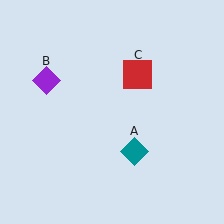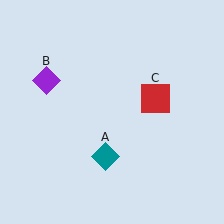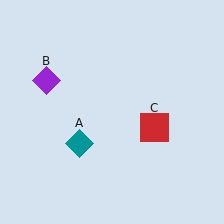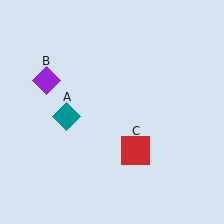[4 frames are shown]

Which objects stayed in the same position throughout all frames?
Purple diamond (object B) remained stationary.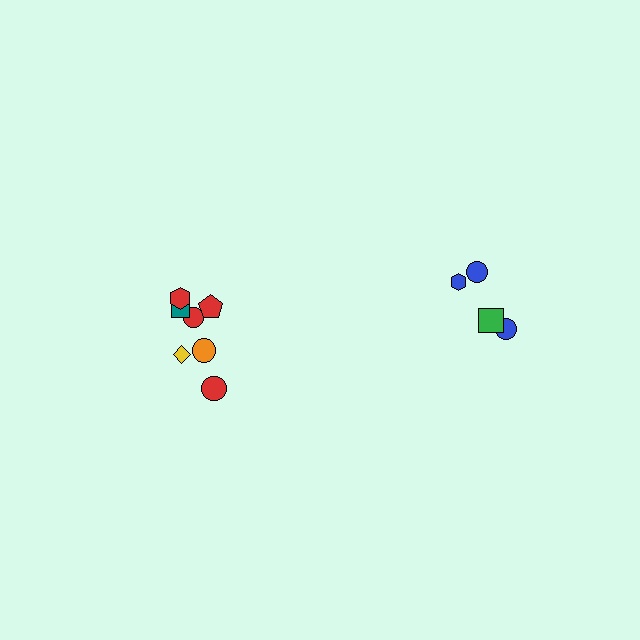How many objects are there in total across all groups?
There are 11 objects.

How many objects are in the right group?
There are 4 objects.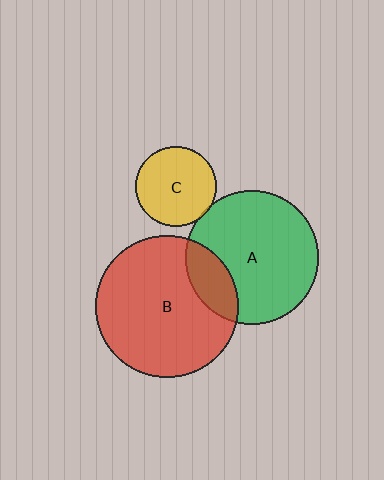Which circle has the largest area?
Circle B (red).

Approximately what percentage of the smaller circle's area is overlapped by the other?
Approximately 5%.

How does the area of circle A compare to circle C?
Approximately 2.7 times.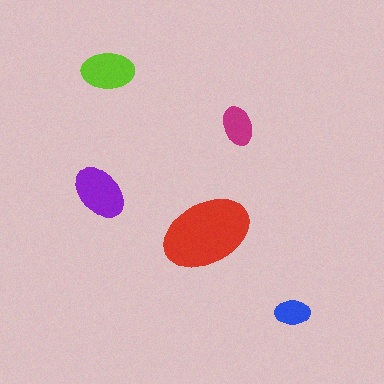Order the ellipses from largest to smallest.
the red one, the purple one, the lime one, the magenta one, the blue one.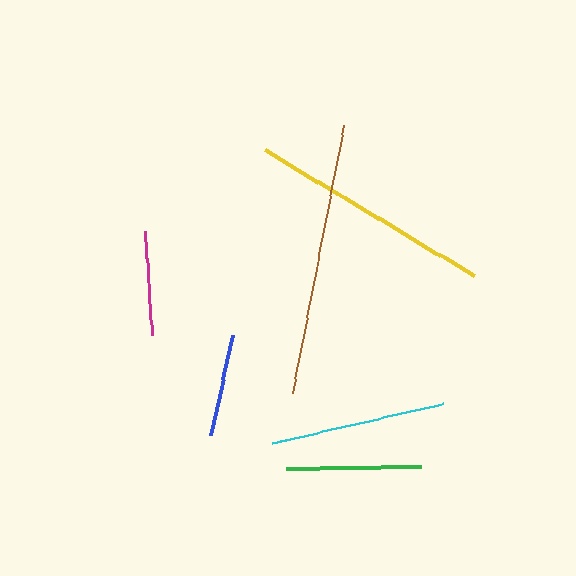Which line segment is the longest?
The brown line is the longest at approximately 273 pixels.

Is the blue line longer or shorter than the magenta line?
The magenta line is longer than the blue line.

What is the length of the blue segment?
The blue segment is approximately 102 pixels long.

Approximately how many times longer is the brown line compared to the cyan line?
The brown line is approximately 1.5 times the length of the cyan line.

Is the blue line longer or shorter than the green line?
The green line is longer than the blue line.